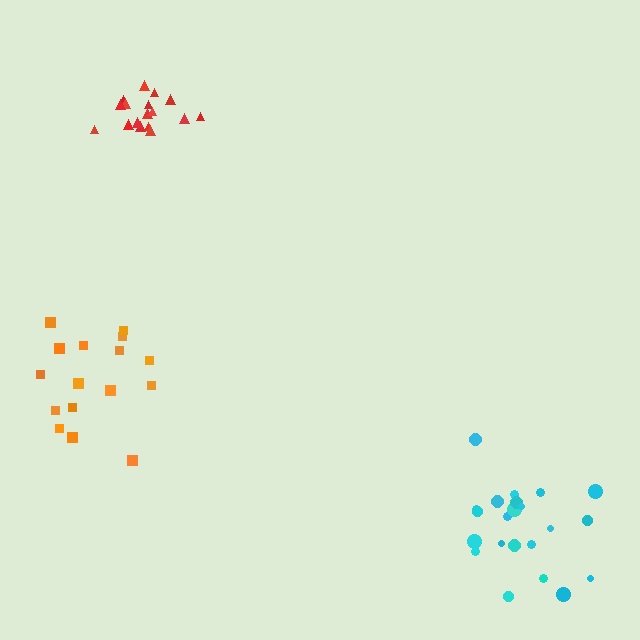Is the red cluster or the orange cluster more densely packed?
Red.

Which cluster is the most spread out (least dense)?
Orange.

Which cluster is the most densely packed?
Red.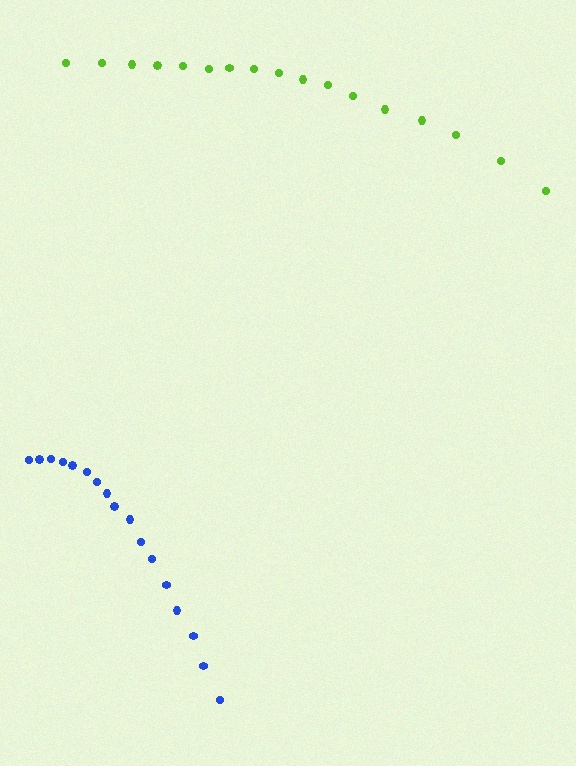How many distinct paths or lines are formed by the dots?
There are 2 distinct paths.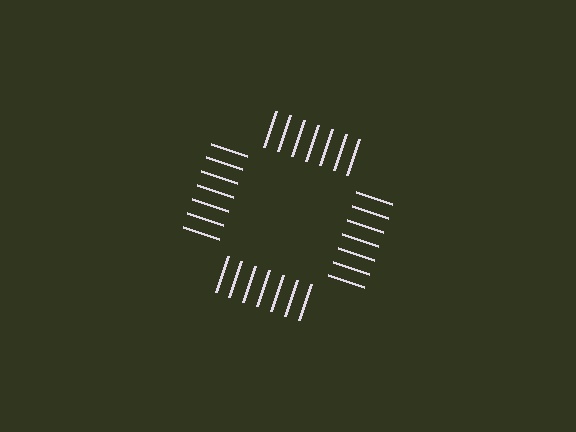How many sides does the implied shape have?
4 sides — the line-ends trace a square.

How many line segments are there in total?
28 — 7 along each of the 4 edges.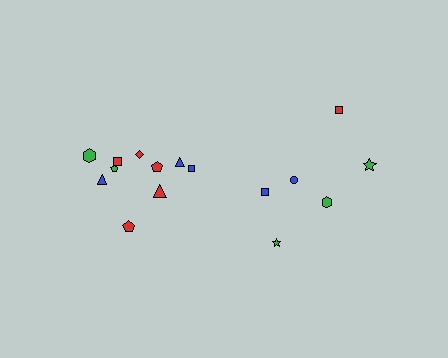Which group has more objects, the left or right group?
The left group.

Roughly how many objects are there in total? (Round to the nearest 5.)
Roughly 15 objects in total.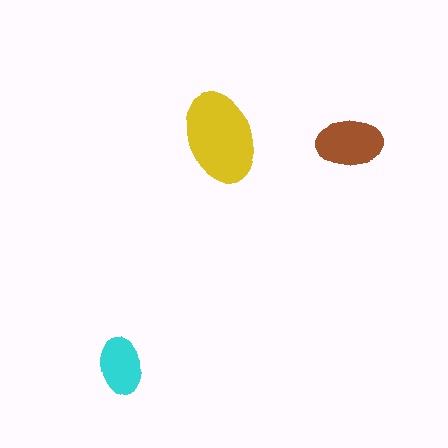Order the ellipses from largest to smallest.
the yellow one, the brown one, the cyan one.